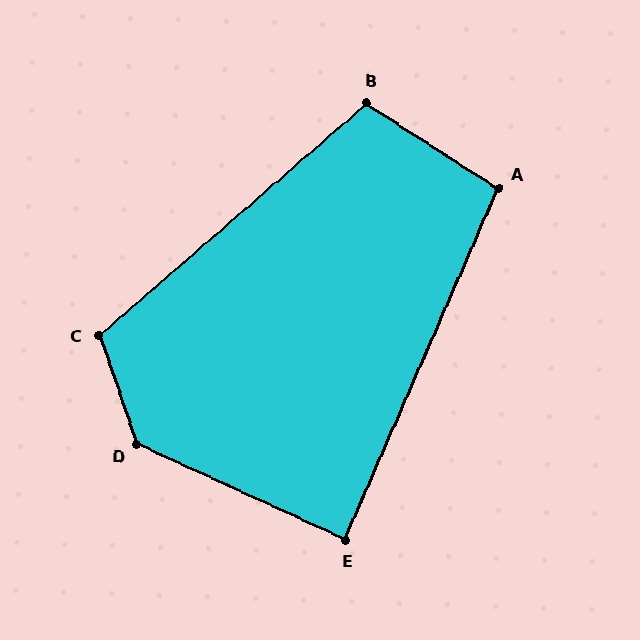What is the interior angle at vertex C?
Approximately 112 degrees (obtuse).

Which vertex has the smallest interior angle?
E, at approximately 89 degrees.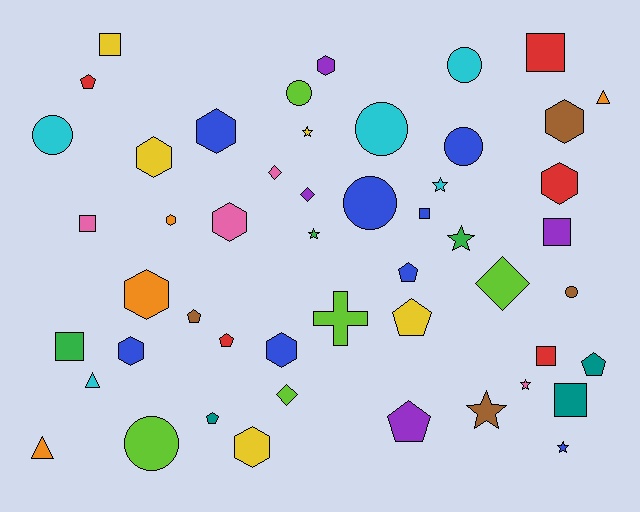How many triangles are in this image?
There are 3 triangles.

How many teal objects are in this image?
There are 3 teal objects.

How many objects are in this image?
There are 50 objects.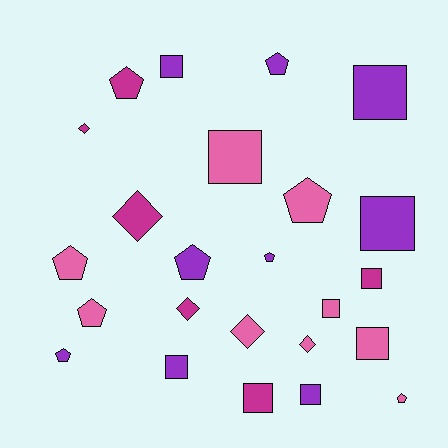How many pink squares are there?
There are 3 pink squares.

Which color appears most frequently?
Pink, with 9 objects.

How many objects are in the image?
There are 24 objects.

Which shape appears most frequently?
Square, with 10 objects.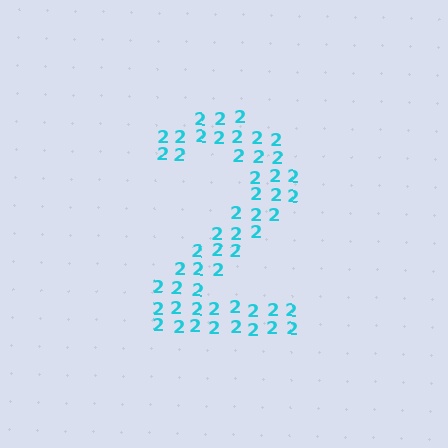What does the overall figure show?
The overall figure shows the digit 2.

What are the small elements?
The small elements are digit 2's.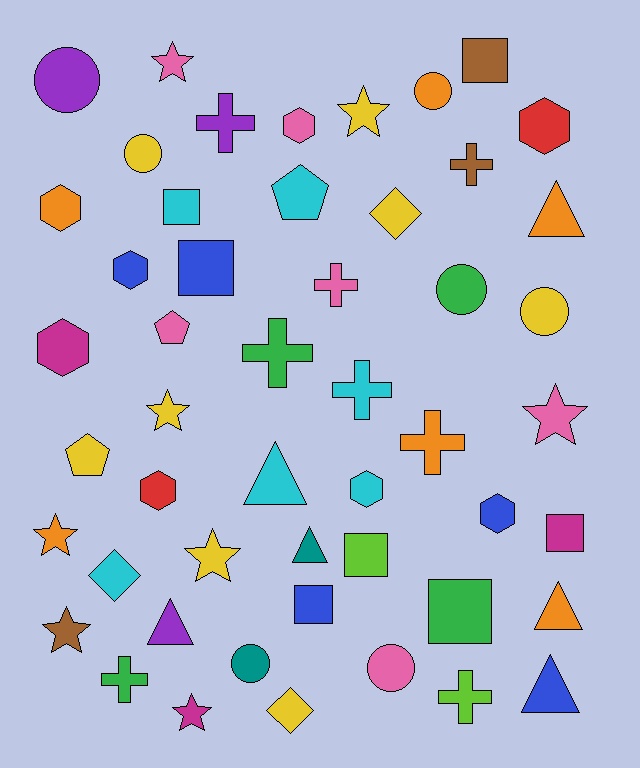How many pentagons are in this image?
There are 3 pentagons.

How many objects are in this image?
There are 50 objects.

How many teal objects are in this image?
There are 2 teal objects.